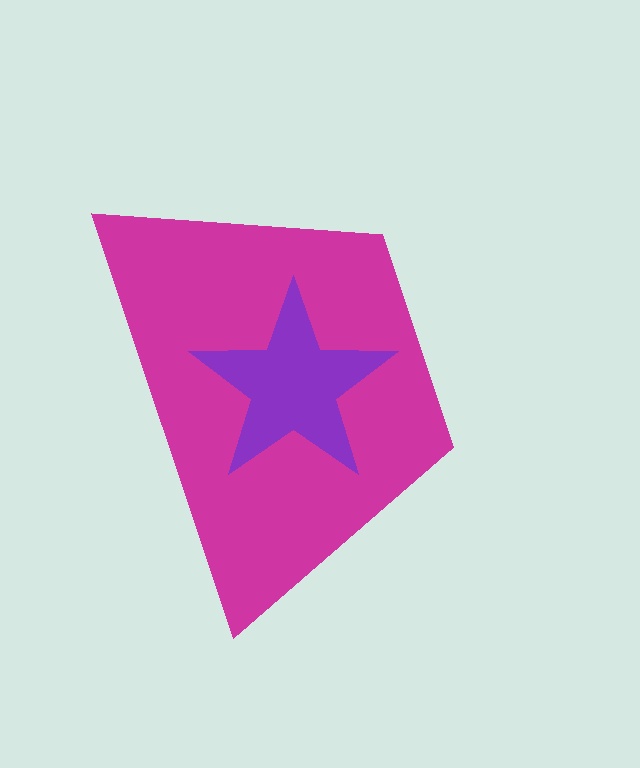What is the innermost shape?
The purple star.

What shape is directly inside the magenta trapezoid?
The purple star.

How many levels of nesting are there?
2.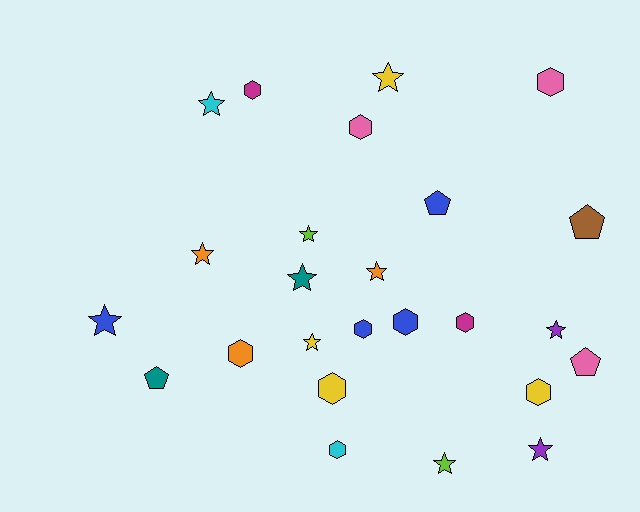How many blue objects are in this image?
There are 4 blue objects.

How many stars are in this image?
There are 11 stars.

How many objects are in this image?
There are 25 objects.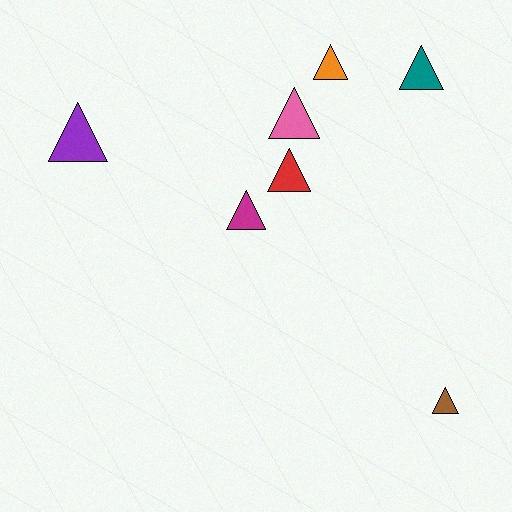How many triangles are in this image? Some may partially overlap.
There are 7 triangles.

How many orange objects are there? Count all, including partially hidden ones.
There is 1 orange object.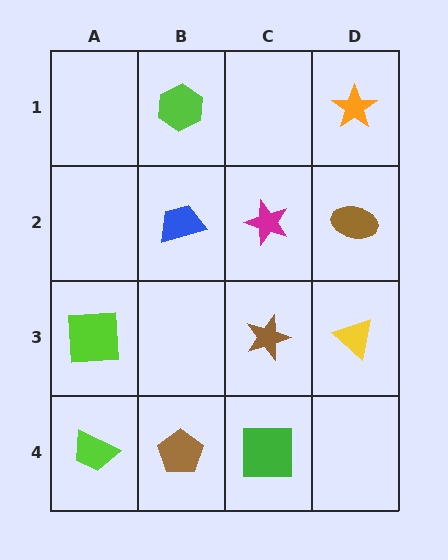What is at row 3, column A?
A lime square.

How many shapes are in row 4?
3 shapes.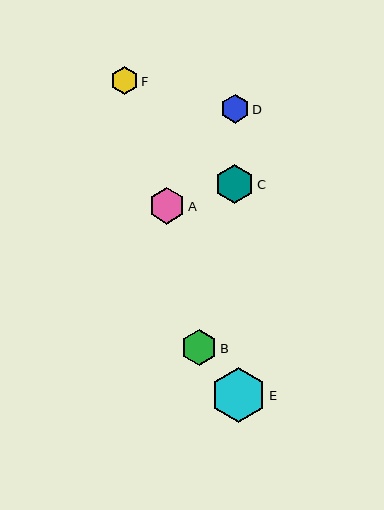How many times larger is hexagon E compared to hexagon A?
Hexagon E is approximately 1.5 times the size of hexagon A.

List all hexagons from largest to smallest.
From largest to smallest: E, C, A, B, D, F.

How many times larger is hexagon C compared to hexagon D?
Hexagon C is approximately 1.4 times the size of hexagon D.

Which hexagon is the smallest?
Hexagon F is the smallest with a size of approximately 28 pixels.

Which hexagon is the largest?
Hexagon E is the largest with a size of approximately 55 pixels.